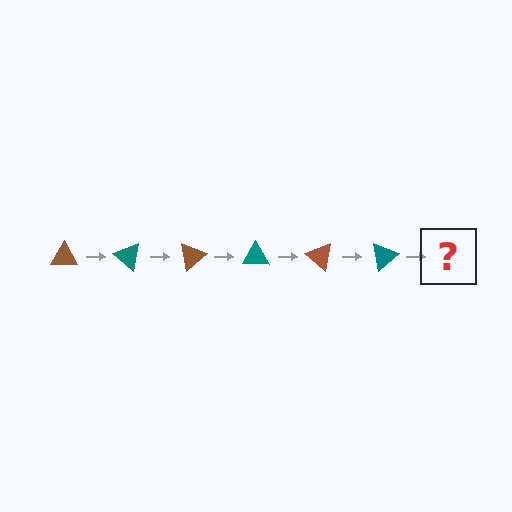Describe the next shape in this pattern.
It should be a brown triangle, rotated 240 degrees from the start.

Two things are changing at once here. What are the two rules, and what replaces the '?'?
The two rules are that it rotates 40 degrees each step and the color cycles through brown and teal. The '?' should be a brown triangle, rotated 240 degrees from the start.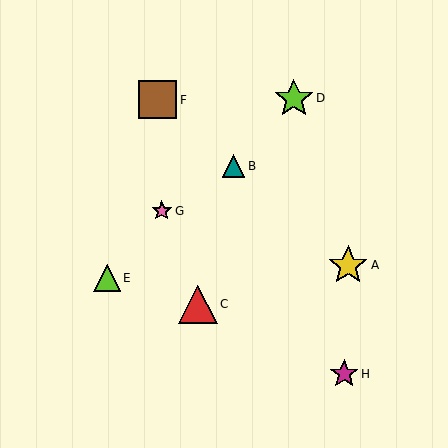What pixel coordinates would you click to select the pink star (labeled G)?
Click at (162, 211) to select the pink star G.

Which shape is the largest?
The yellow star (labeled A) is the largest.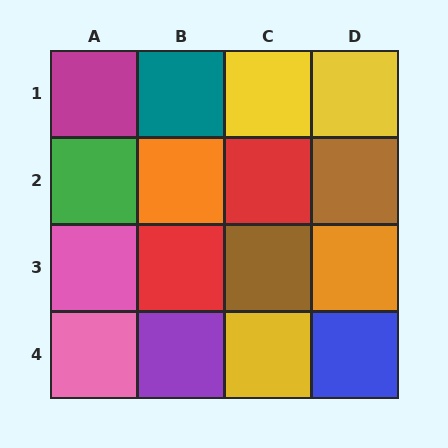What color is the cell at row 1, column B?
Teal.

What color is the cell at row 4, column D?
Blue.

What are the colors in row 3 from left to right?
Pink, red, brown, orange.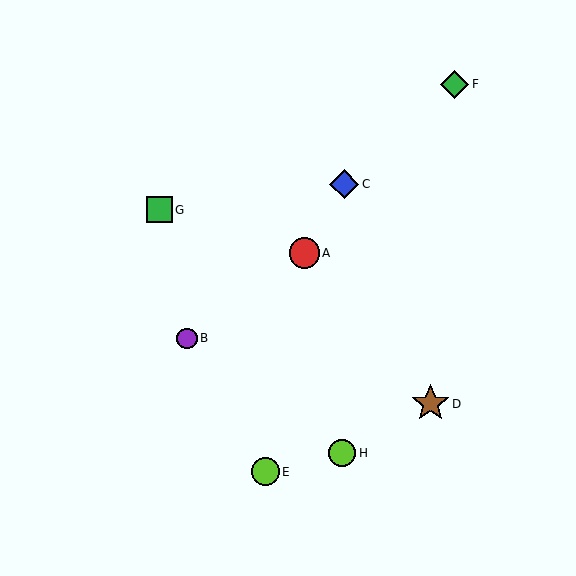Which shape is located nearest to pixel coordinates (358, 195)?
The blue diamond (labeled C) at (344, 184) is nearest to that location.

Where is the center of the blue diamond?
The center of the blue diamond is at (344, 184).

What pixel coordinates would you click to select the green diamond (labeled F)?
Click at (454, 84) to select the green diamond F.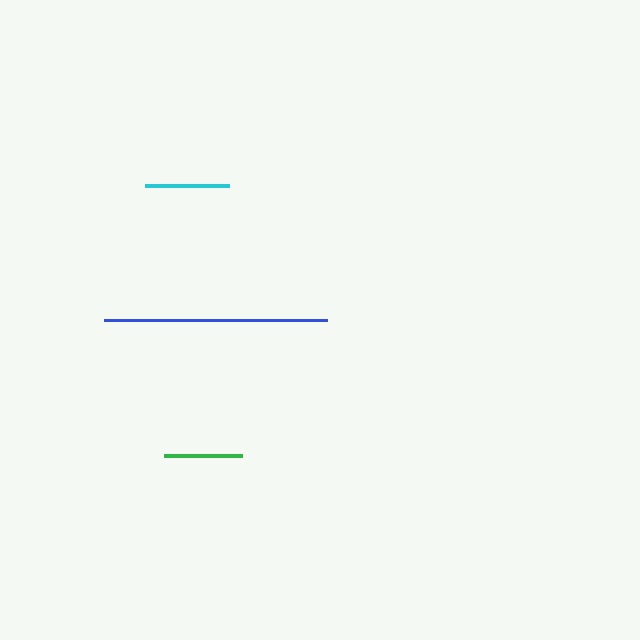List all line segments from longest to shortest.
From longest to shortest: blue, cyan, green.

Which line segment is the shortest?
The green line is the shortest at approximately 78 pixels.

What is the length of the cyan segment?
The cyan segment is approximately 85 pixels long.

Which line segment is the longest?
The blue line is the longest at approximately 224 pixels.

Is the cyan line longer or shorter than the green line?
The cyan line is longer than the green line.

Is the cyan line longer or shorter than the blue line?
The blue line is longer than the cyan line.